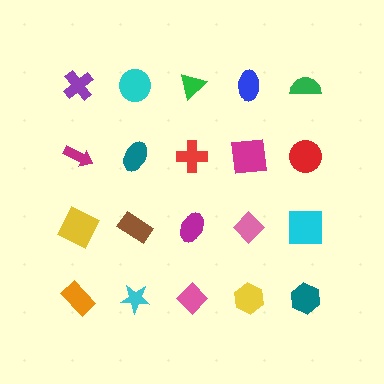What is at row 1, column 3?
A green triangle.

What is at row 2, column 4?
A magenta square.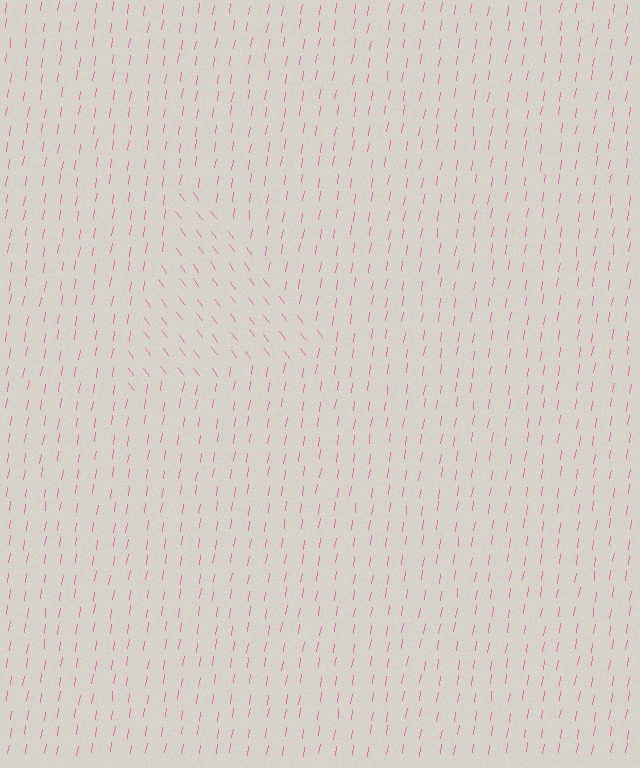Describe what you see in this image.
The image is filled with small pink line segments. A triangle region in the image has lines oriented differently from the surrounding lines, creating a visible texture boundary.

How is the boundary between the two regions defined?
The boundary is defined purely by a change in line orientation (approximately 45 degrees difference). All lines are the same color and thickness.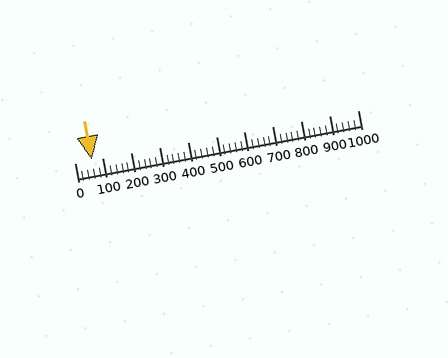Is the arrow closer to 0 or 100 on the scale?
The arrow is closer to 100.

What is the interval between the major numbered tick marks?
The major tick marks are spaced 100 units apart.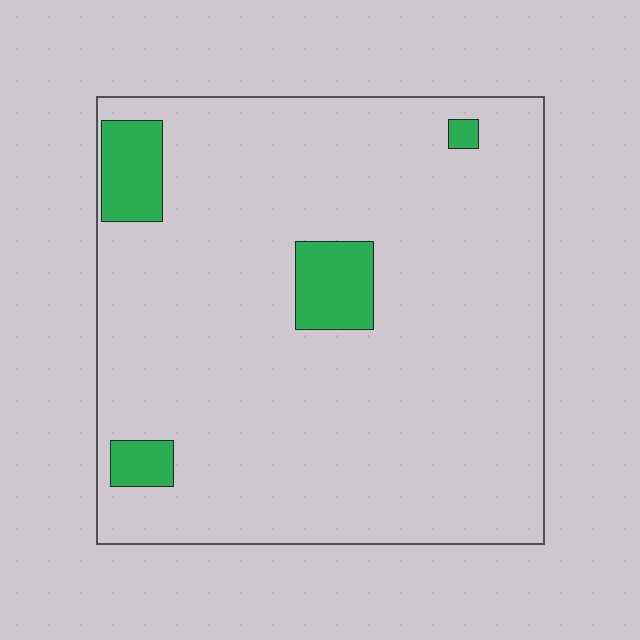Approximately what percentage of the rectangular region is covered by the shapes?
Approximately 10%.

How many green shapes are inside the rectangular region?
4.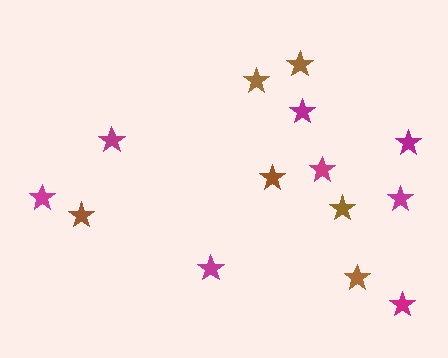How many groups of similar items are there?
There are 2 groups: one group of brown stars (6) and one group of magenta stars (8).